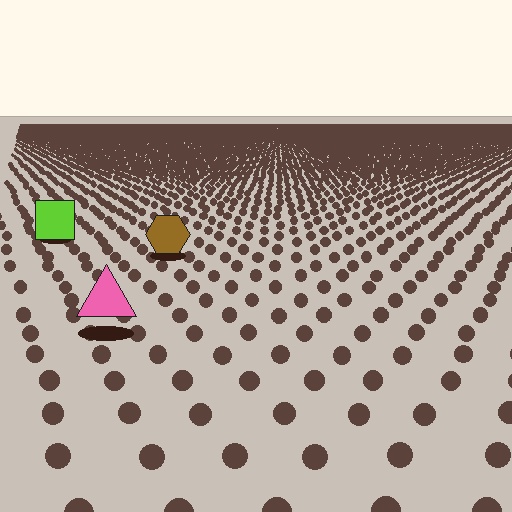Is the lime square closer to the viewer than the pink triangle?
No. The pink triangle is closer — you can tell from the texture gradient: the ground texture is coarser near it.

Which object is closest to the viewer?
The pink triangle is closest. The texture marks near it are larger and more spread out.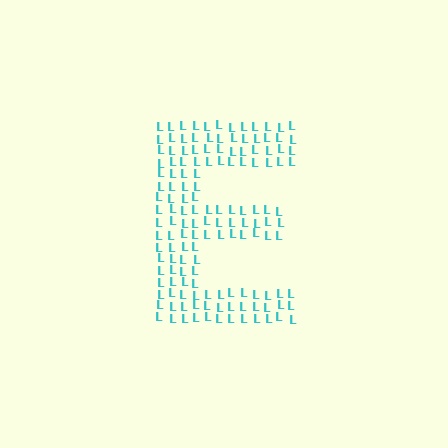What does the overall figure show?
The overall figure shows the letter E.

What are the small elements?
The small elements are letter L's.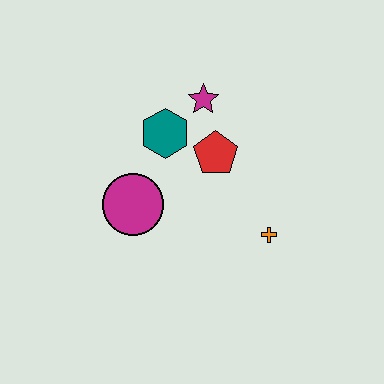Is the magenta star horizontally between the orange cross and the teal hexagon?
Yes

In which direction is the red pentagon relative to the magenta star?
The red pentagon is below the magenta star.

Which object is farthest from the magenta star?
The orange cross is farthest from the magenta star.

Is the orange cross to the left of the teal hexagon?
No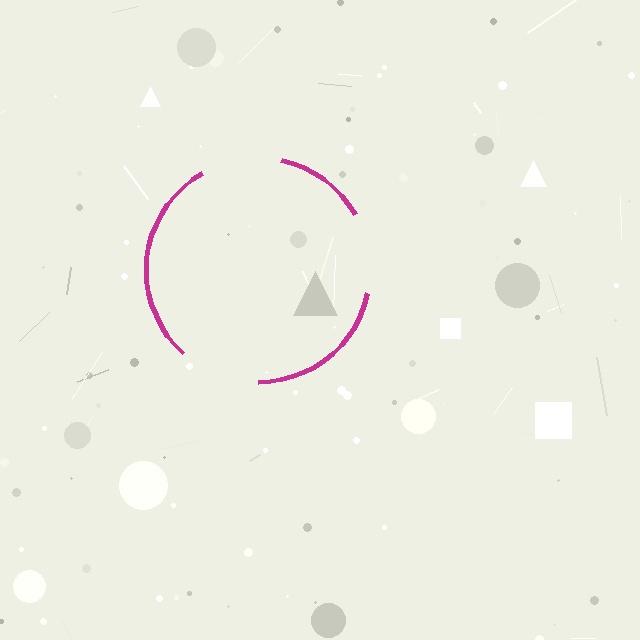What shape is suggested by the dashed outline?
The dashed outline suggests a circle.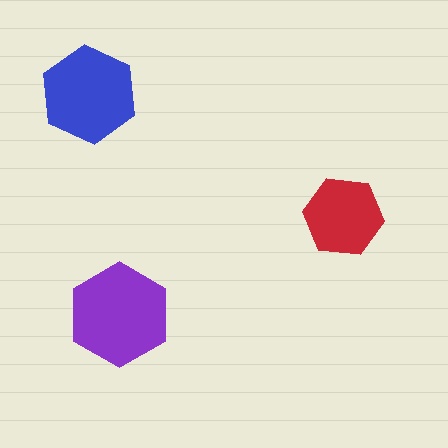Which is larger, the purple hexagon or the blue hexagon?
The purple one.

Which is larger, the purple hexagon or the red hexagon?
The purple one.